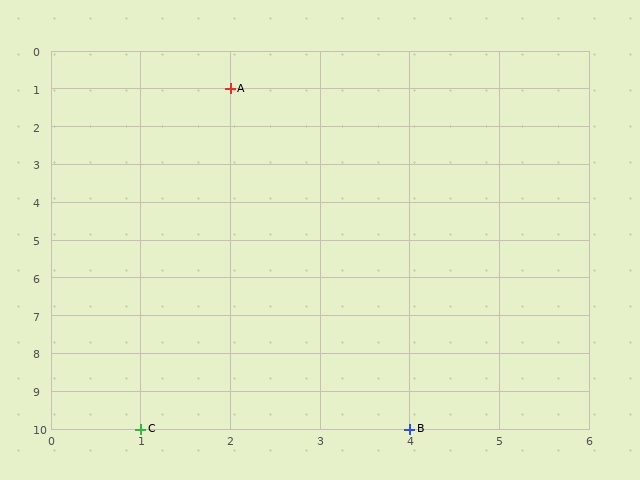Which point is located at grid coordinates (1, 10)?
Point C is at (1, 10).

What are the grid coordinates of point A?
Point A is at grid coordinates (2, 1).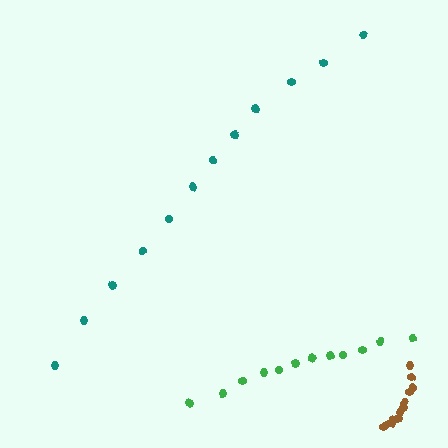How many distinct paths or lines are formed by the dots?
There are 3 distinct paths.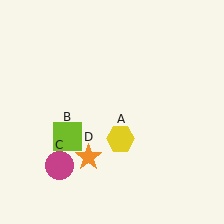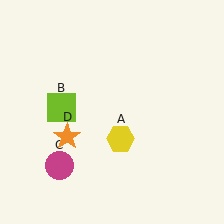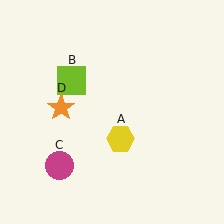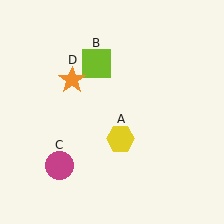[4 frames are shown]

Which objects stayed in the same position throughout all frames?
Yellow hexagon (object A) and magenta circle (object C) remained stationary.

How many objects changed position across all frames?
2 objects changed position: lime square (object B), orange star (object D).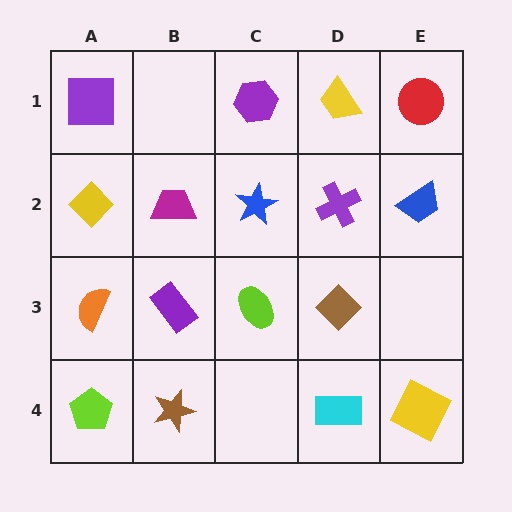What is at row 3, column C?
A lime ellipse.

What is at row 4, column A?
A lime pentagon.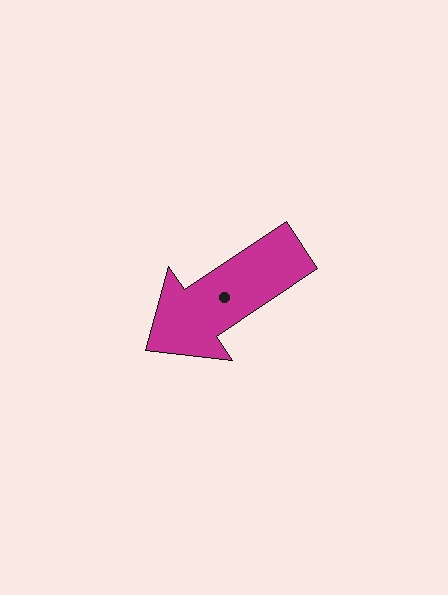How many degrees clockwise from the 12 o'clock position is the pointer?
Approximately 236 degrees.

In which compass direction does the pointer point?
Southwest.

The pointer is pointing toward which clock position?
Roughly 8 o'clock.